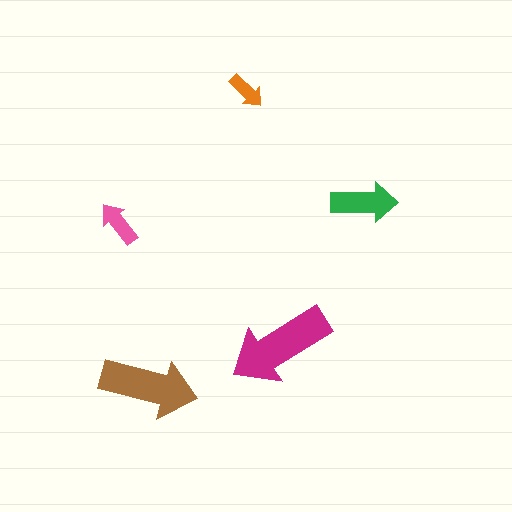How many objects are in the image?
There are 5 objects in the image.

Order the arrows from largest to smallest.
the magenta one, the brown one, the green one, the pink one, the orange one.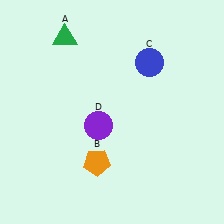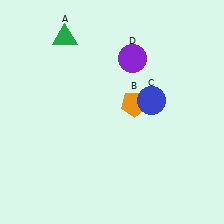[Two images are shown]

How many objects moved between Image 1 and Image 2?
3 objects moved between the two images.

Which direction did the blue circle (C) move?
The blue circle (C) moved down.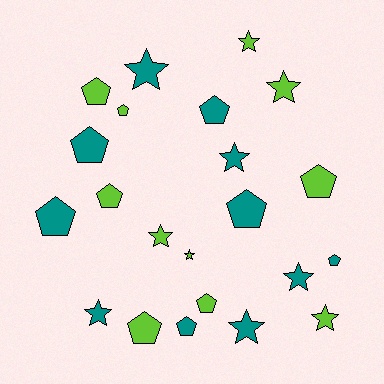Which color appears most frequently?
Teal, with 11 objects.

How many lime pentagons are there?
There are 6 lime pentagons.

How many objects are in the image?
There are 22 objects.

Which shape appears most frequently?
Pentagon, with 12 objects.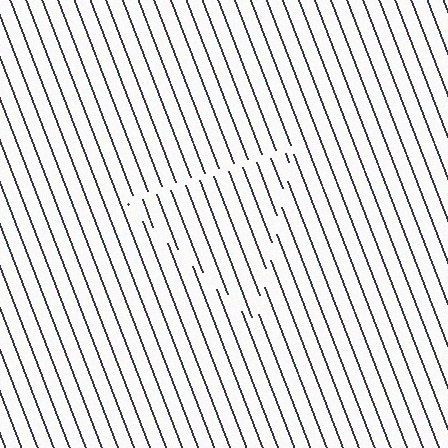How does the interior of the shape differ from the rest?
The interior of the shape contains the same grating, shifted by half a period — the contour is defined by the phase discontinuity where line-ends from the inner and outer gratings abut.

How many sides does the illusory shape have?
3 sides — the line-ends trace a triangle.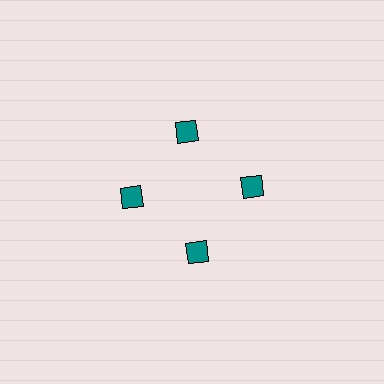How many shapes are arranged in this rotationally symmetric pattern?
There are 4 shapes, arranged in 4 groups of 1.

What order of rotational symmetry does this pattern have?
This pattern has 4-fold rotational symmetry.